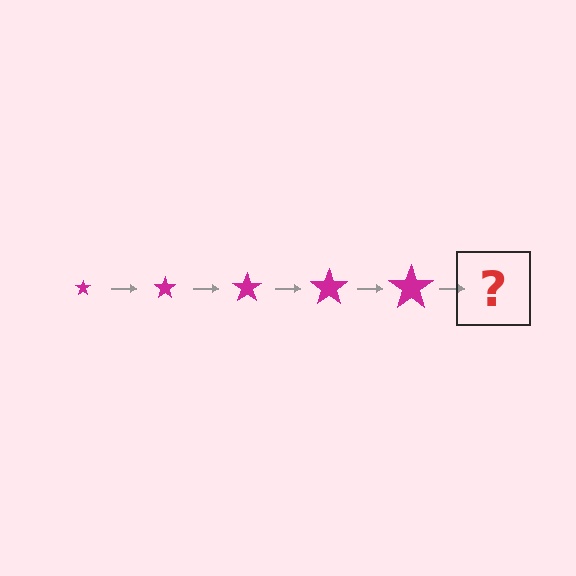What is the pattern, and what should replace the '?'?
The pattern is that the star gets progressively larger each step. The '?' should be a magenta star, larger than the previous one.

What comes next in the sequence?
The next element should be a magenta star, larger than the previous one.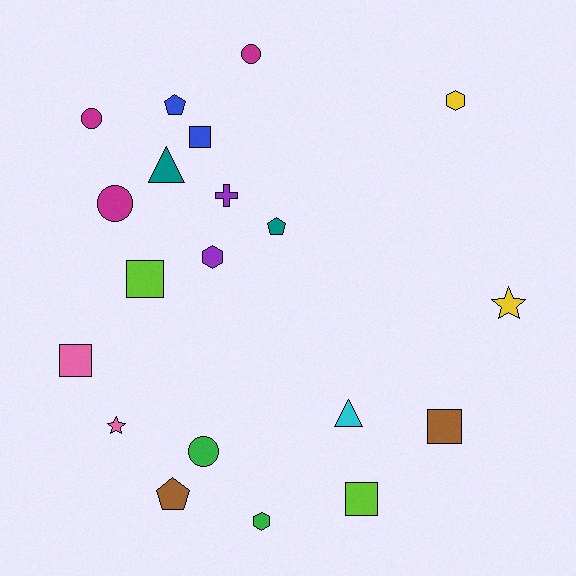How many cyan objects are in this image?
There is 1 cyan object.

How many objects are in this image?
There are 20 objects.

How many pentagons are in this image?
There are 3 pentagons.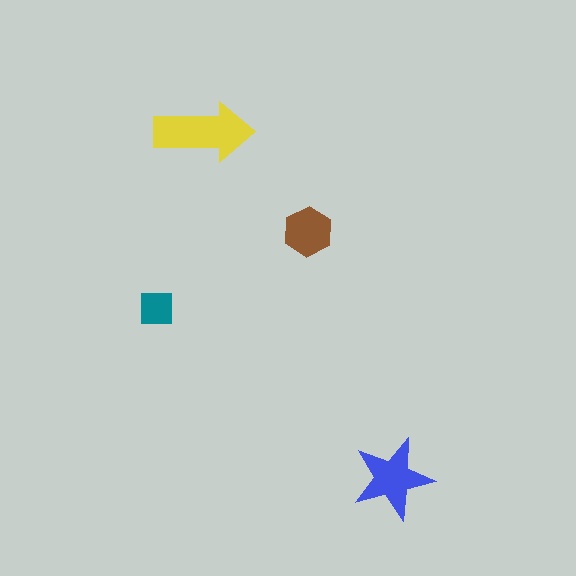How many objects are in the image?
There are 4 objects in the image.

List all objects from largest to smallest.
The yellow arrow, the blue star, the brown hexagon, the teal square.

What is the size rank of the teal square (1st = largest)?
4th.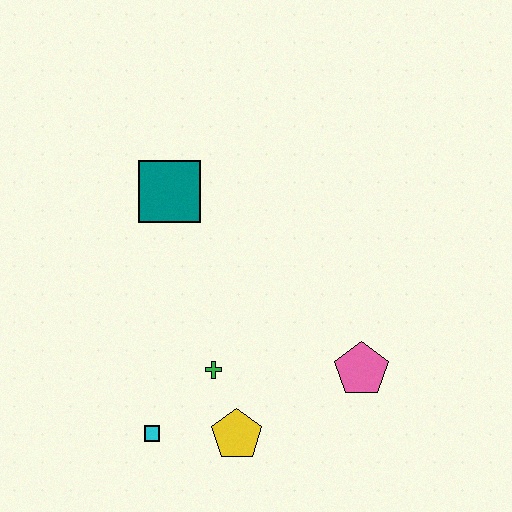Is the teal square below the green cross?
No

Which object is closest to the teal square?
The green cross is closest to the teal square.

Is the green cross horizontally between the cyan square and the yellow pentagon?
Yes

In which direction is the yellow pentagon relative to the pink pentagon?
The yellow pentagon is to the left of the pink pentagon.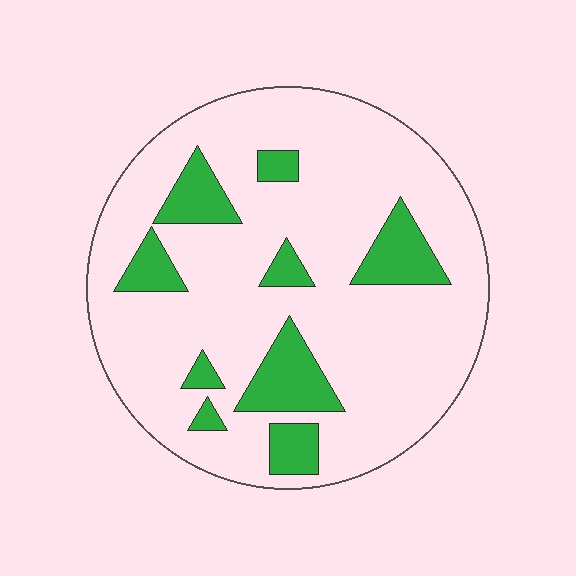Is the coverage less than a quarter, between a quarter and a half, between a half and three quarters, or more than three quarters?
Less than a quarter.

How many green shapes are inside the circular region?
9.